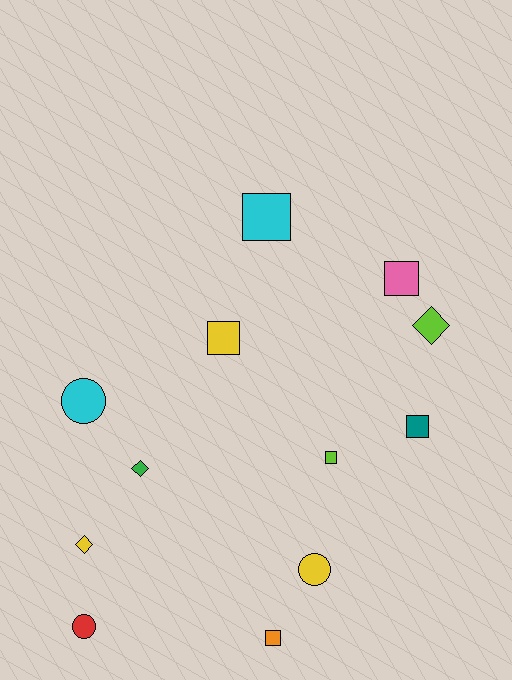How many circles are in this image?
There are 3 circles.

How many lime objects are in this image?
There are 2 lime objects.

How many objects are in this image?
There are 12 objects.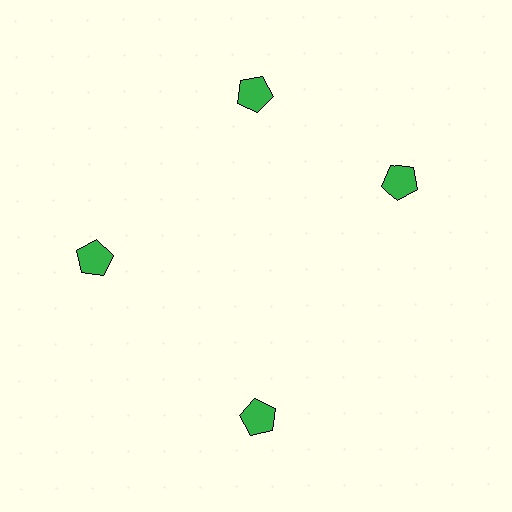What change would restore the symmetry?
The symmetry would be restored by rotating it back into even spacing with its neighbors so that all 4 pentagons sit at equal angles and equal distance from the center.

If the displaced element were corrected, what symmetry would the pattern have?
It would have 4-fold rotational symmetry — the pattern would map onto itself every 90 degrees.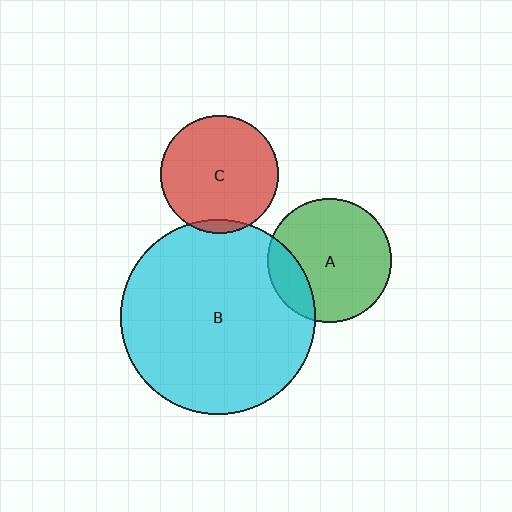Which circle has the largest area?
Circle B (cyan).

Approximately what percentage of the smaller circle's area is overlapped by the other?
Approximately 5%.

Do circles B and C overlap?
Yes.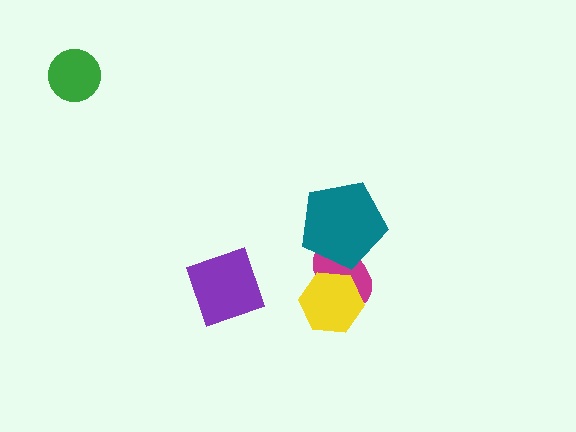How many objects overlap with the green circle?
0 objects overlap with the green circle.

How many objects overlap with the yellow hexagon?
1 object overlaps with the yellow hexagon.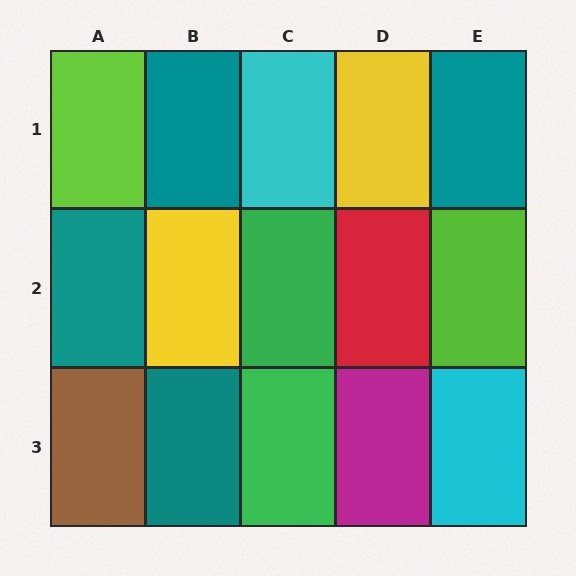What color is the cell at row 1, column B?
Teal.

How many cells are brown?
1 cell is brown.